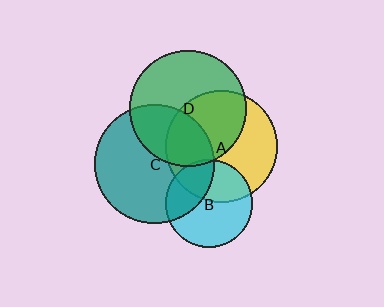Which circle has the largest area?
Circle C (teal).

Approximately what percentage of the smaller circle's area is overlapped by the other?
Approximately 30%.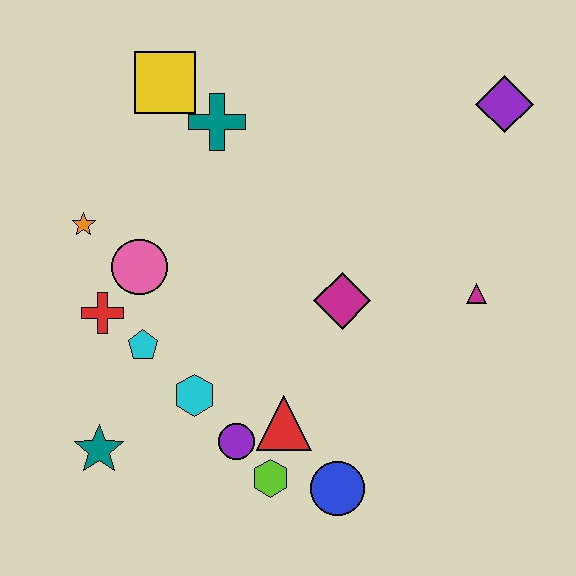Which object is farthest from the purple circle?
The purple diamond is farthest from the purple circle.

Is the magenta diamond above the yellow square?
No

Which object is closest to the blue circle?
The lime hexagon is closest to the blue circle.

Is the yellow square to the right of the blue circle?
No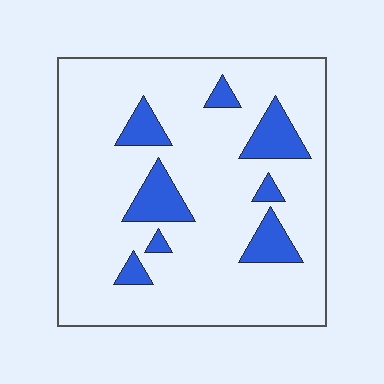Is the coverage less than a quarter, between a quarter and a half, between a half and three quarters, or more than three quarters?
Less than a quarter.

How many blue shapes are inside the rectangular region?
8.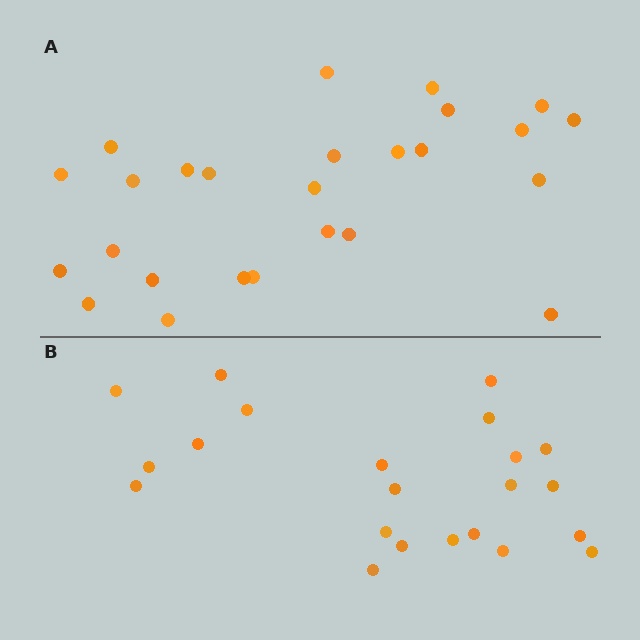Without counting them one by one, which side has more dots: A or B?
Region A (the top region) has more dots.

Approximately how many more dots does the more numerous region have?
Region A has about 4 more dots than region B.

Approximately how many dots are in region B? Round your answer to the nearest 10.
About 20 dots. (The exact count is 22, which rounds to 20.)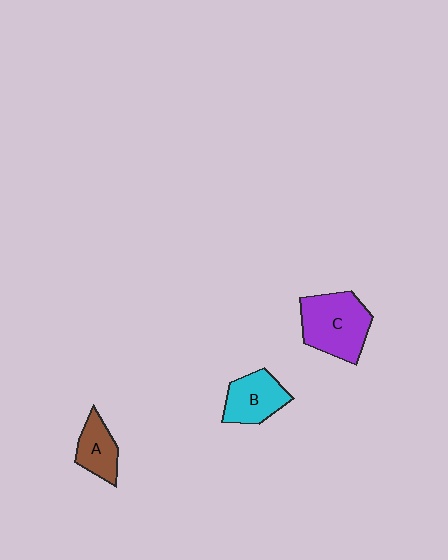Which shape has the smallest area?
Shape A (brown).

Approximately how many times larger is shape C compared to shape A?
Approximately 1.9 times.